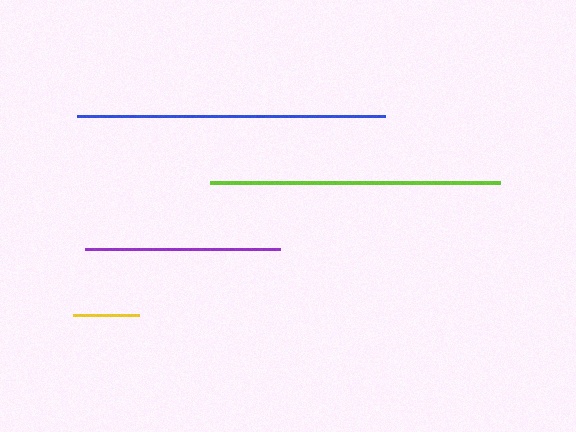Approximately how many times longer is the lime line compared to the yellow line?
The lime line is approximately 4.4 times the length of the yellow line.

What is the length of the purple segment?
The purple segment is approximately 195 pixels long.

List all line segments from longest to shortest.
From longest to shortest: blue, lime, purple, yellow.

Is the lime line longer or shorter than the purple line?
The lime line is longer than the purple line.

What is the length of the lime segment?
The lime segment is approximately 290 pixels long.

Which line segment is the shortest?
The yellow line is the shortest at approximately 66 pixels.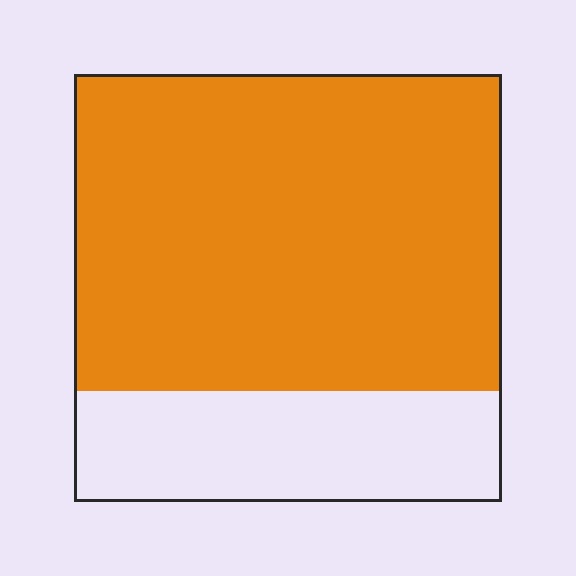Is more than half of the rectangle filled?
Yes.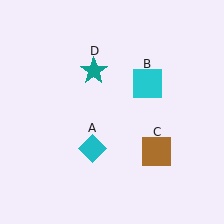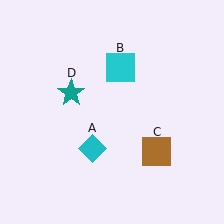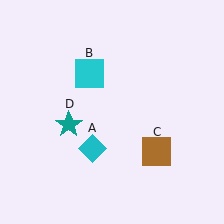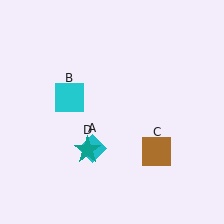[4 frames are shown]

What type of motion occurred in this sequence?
The cyan square (object B), teal star (object D) rotated counterclockwise around the center of the scene.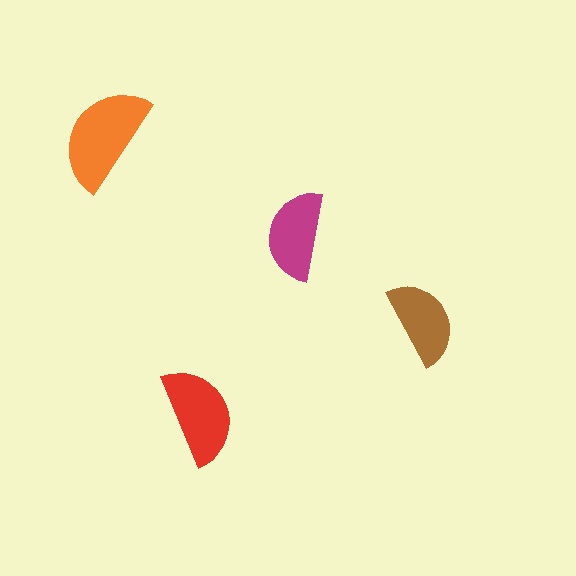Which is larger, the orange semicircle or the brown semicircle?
The orange one.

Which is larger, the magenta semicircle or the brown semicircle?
The magenta one.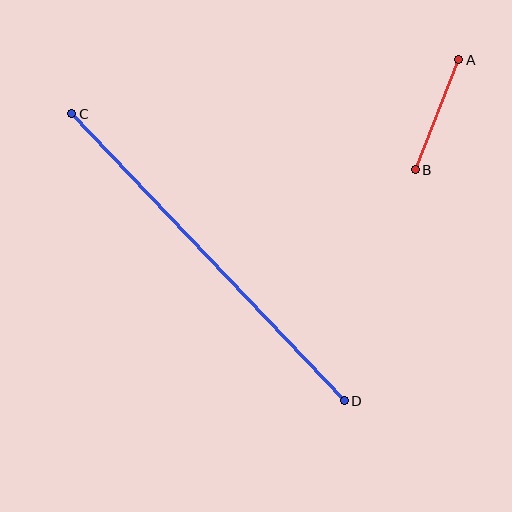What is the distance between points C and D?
The distance is approximately 396 pixels.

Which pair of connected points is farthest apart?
Points C and D are farthest apart.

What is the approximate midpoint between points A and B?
The midpoint is at approximately (437, 115) pixels.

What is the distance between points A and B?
The distance is approximately 119 pixels.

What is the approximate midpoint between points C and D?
The midpoint is at approximately (208, 257) pixels.